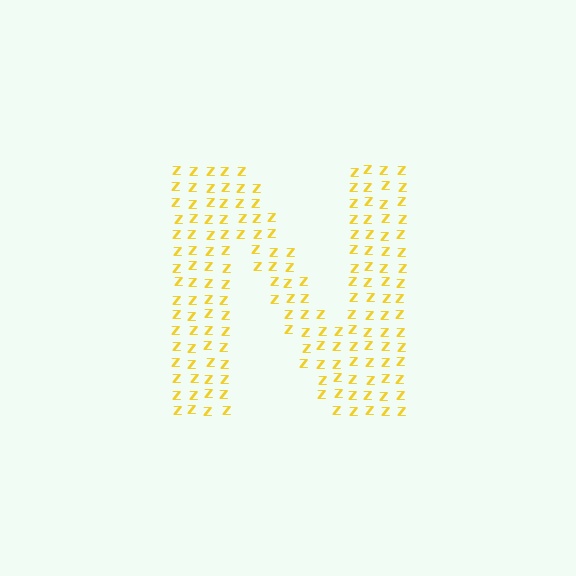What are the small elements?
The small elements are letter Z's.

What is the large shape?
The large shape is the letter N.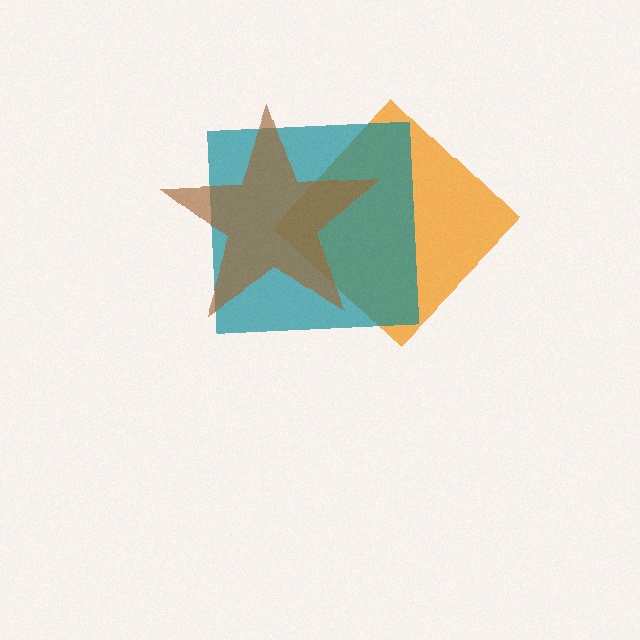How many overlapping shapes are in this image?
There are 3 overlapping shapes in the image.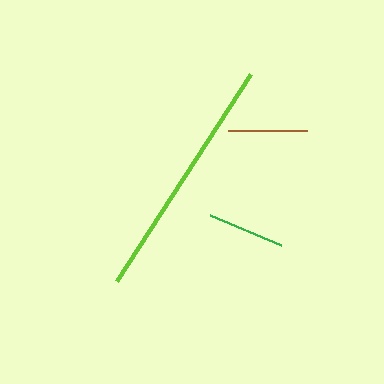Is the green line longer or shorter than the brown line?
The brown line is longer than the green line.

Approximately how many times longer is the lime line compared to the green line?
The lime line is approximately 3.2 times the length of the green line.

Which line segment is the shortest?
The green line is the shortest at approximately 77 pixels.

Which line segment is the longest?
The lime line is the longest at approximately 246 pixels.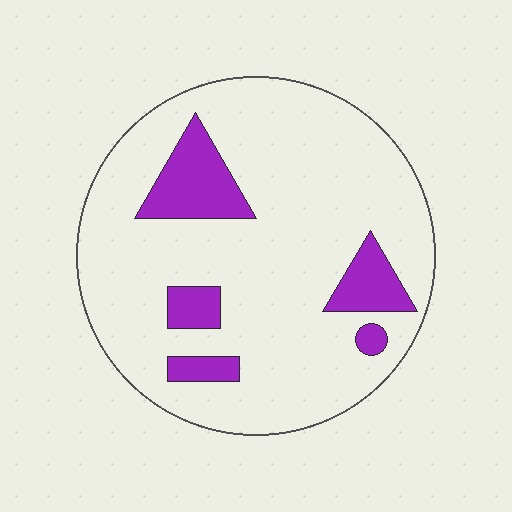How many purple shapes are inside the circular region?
5.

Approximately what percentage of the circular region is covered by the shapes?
Approximately 15%.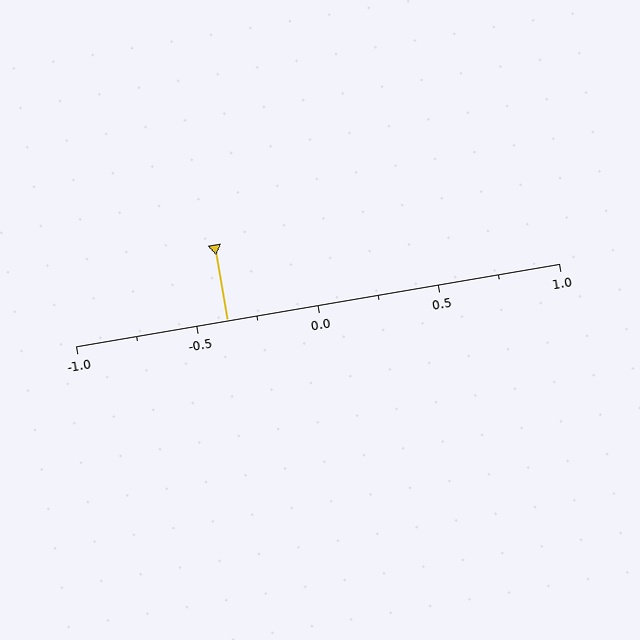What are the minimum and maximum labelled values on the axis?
The axis runs from -1.0 to 1.0.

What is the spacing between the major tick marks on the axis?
The major ticks are spaced 0.5 apart.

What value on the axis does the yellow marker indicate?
The marker indicates approximately -0.38.